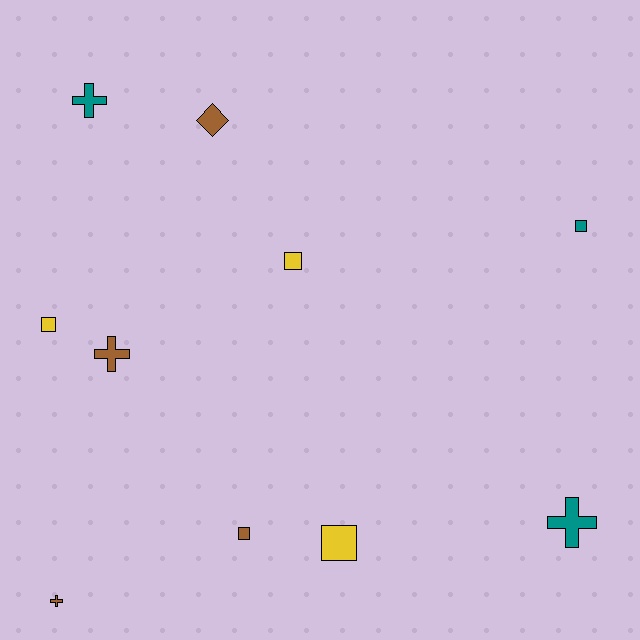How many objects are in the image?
There are 10 objects.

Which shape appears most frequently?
Square, with 5 objects.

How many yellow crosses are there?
There are no yellow crosses.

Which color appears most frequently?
Brown, with 4 objects.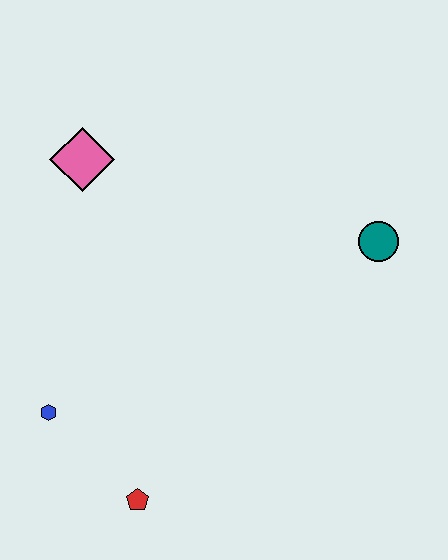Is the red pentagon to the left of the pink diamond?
No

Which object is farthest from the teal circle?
The blue hexagon is farthest from the teal circle.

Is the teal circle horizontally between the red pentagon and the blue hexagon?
No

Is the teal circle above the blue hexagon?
Yes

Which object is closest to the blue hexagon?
The red pentagon is closest to the blue hexagon.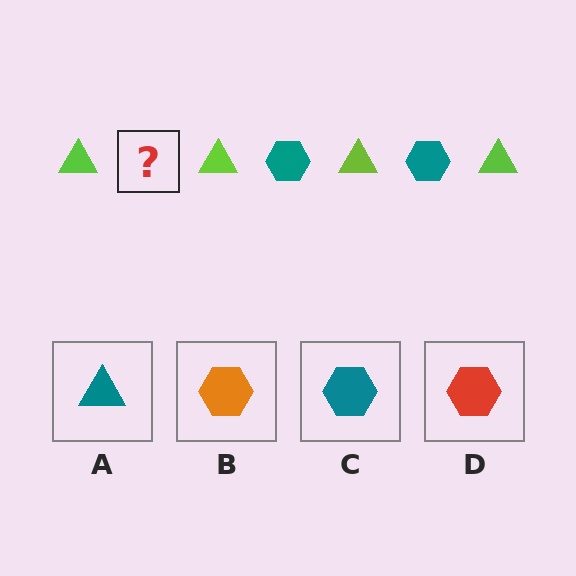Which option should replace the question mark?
Option C.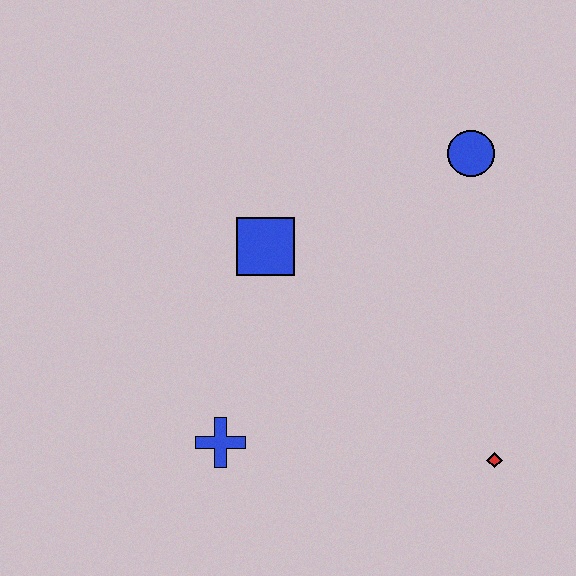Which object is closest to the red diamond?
The blue cross is closest to the red diamond.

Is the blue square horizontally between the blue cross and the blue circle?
Yes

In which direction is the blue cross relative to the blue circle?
The blue cross is below the blue circle.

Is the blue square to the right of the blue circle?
No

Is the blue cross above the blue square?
No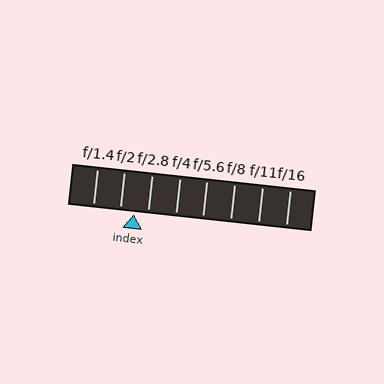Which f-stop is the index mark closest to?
The index mark is closest to f/2.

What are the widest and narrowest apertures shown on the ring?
The widest aperture shown is f/1.4 and the narrowest is f/16.